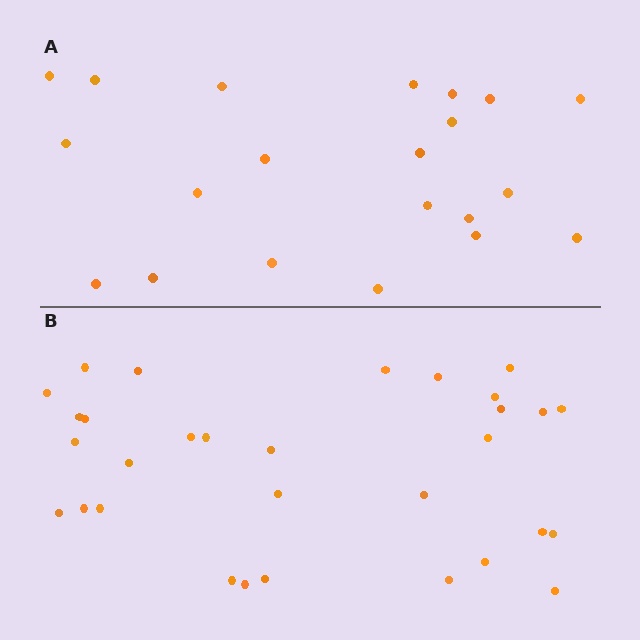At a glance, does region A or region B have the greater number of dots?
Region B (the bottom region) has more dots.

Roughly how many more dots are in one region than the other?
Region B has roughly 10 or so more dots than region A.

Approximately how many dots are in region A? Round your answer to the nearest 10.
About 20 dots. (The exact count is 21, which rounds to 20.)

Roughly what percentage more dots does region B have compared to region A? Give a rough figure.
About 50% more.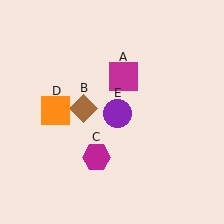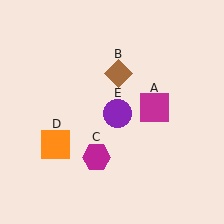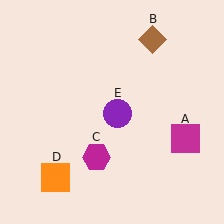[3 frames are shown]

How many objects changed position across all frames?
3 objects changed position: magenta square (object A), brown diamond (object B), orange square (object D).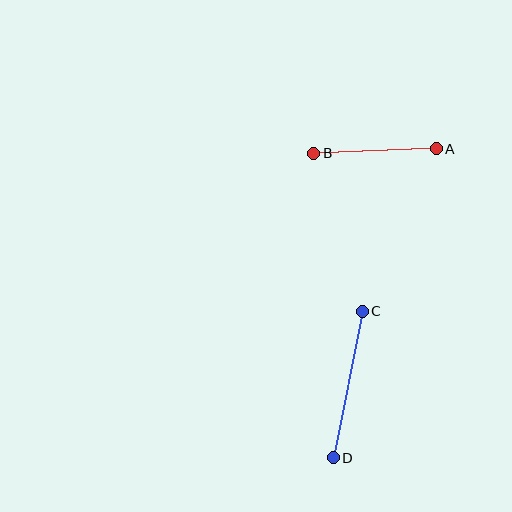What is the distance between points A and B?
The distance is approximately 123 pixels.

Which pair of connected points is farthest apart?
Points C and D are farthest apart.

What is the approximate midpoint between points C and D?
The midpoint is at approximately (348, 385) pixels.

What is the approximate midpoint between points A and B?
The midpoint is at approximately (375, 151) pixels.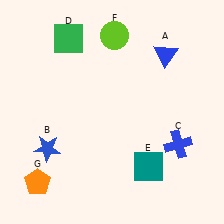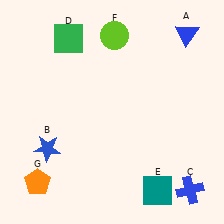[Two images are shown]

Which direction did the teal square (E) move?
The teal square (E) moved down.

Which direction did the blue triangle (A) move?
The blue triangle (A) moved right.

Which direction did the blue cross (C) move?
The blue cross (C) moved down.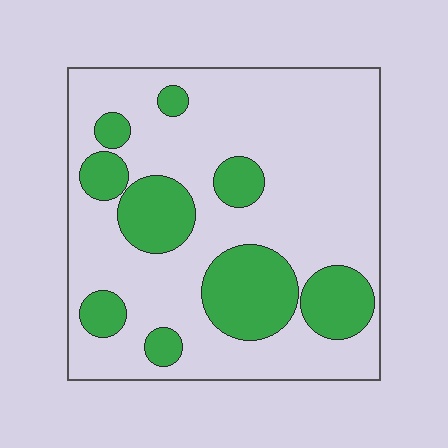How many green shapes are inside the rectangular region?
9.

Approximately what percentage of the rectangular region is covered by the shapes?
Approximately 25%.